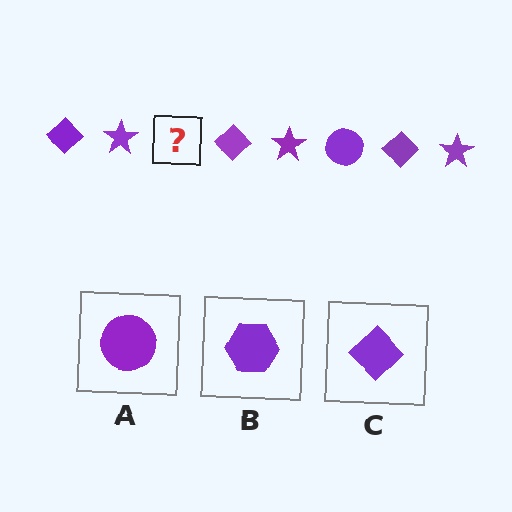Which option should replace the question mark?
Option A.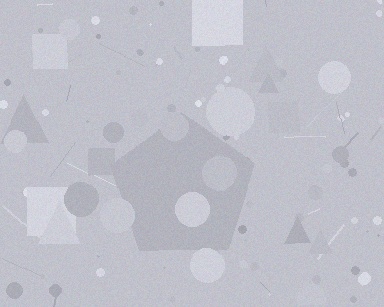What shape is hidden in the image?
A pentagon is hidden in the image.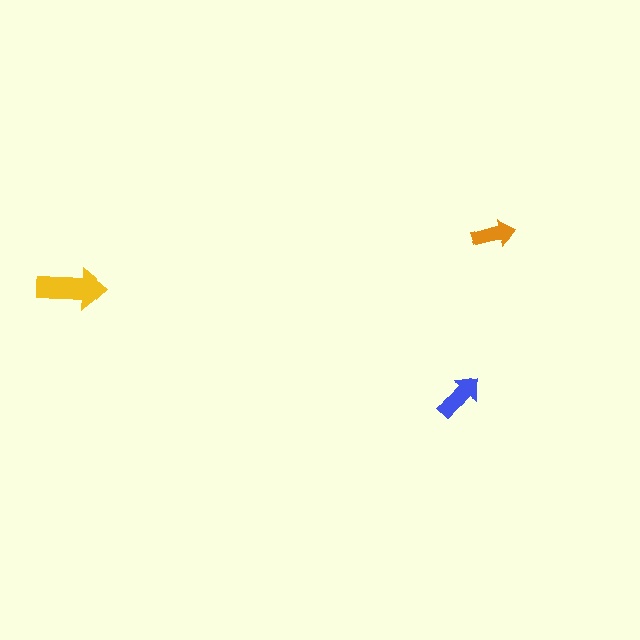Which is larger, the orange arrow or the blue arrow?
The blue one.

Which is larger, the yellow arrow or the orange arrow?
The yellow one.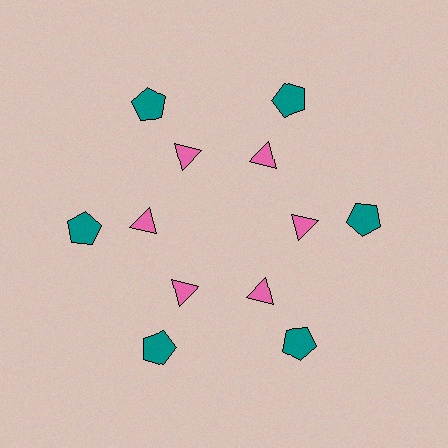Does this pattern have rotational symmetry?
Yes, this pattern has 6-fold rotational symmetry. It looks the same after rotating 60 degrees around the center.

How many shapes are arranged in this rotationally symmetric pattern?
There are 12 shapes, arranged in 6 groups of 2.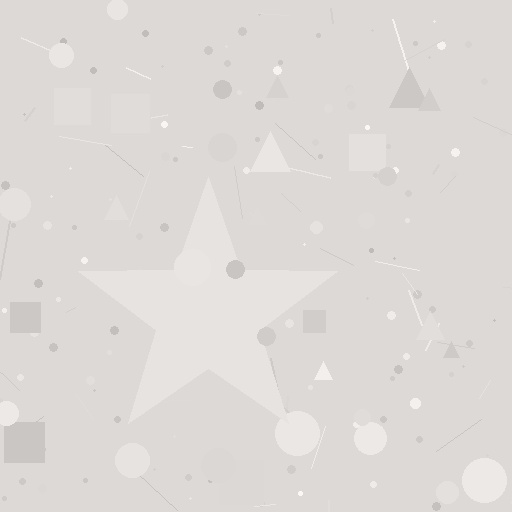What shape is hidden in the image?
A star is hidden in the image.